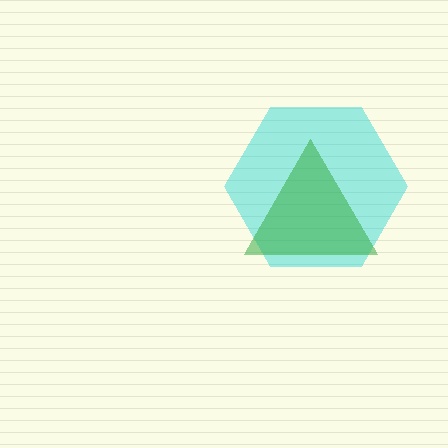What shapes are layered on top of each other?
The layered shapes are: a cyan hexagon, a green triangle.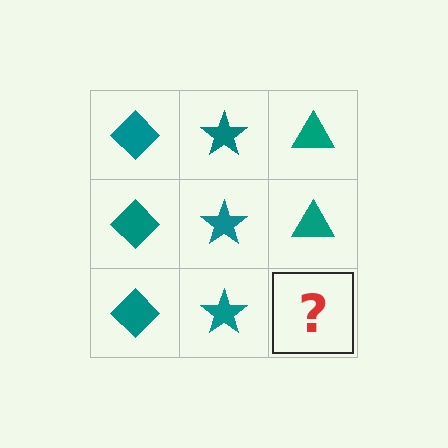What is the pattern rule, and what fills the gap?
The rule is that each column has a consistent shape. The gap should be filled with a teal triangle.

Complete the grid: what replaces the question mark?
The question mark should be replaced with a teal triangle.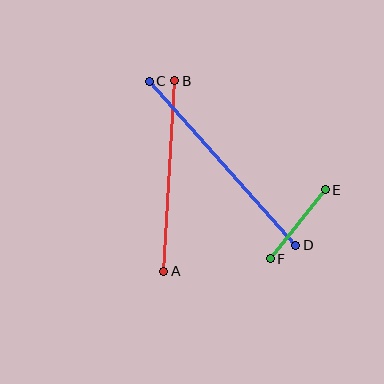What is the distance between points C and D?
The distance is approximately 220 pixels.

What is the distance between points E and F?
The distance is approximately 88 pixels.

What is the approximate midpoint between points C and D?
The midpoint is at approximately (222, 163) pixels.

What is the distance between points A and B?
The distance is approximately 190 pixels.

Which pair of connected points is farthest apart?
Points C and D are farthest apart.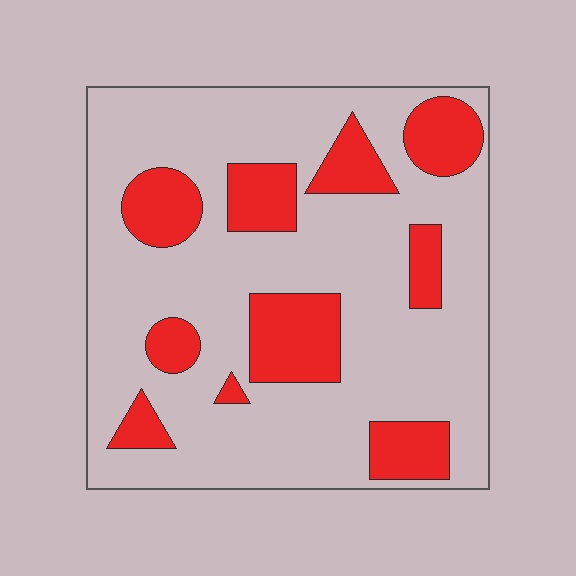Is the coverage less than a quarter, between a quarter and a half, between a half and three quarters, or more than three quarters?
Less than a quarter.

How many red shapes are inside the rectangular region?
10.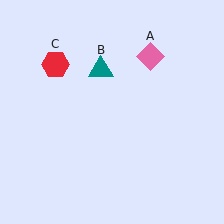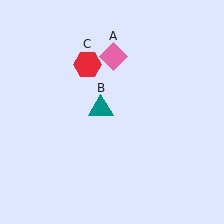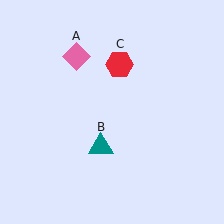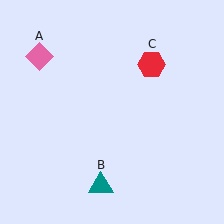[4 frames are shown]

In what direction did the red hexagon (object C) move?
The red hexagon (object C) moved right.